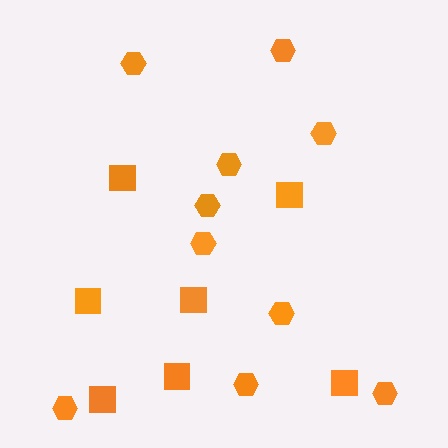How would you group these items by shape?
There are 2 groups: one group of squares (7) and one group of hexagons (10).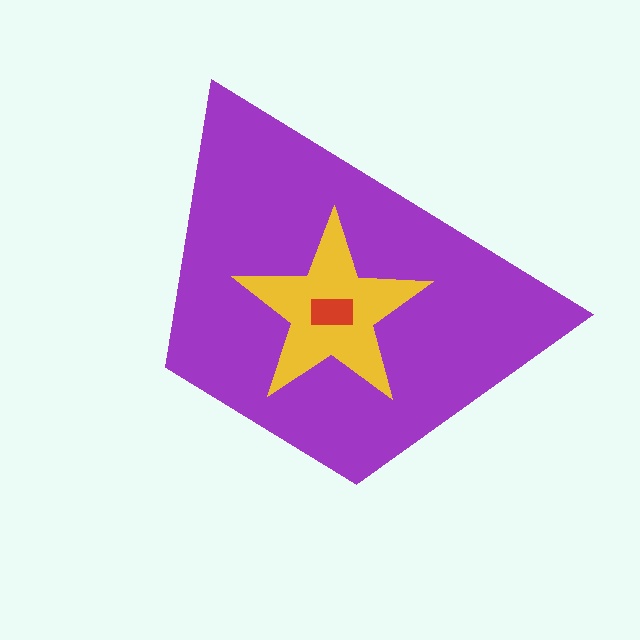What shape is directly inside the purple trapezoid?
The yellow star.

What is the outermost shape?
The purple trapezoid.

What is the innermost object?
The red rectangle.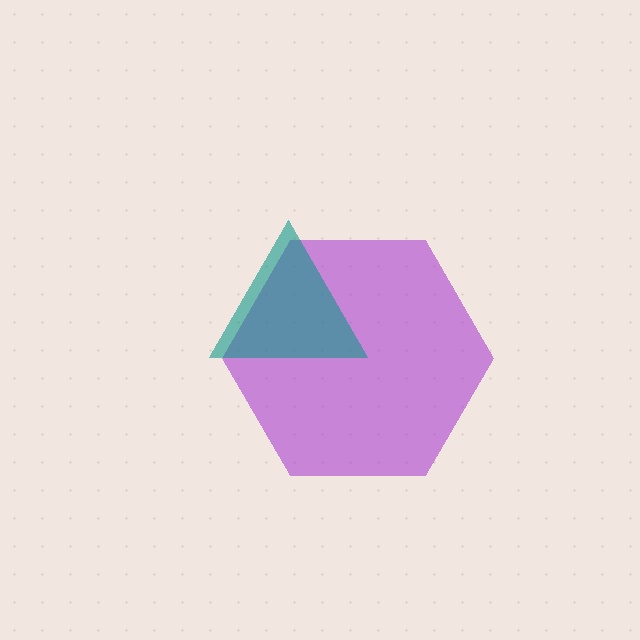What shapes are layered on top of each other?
The layered shapes are: a purple hexagon, a teal triangle.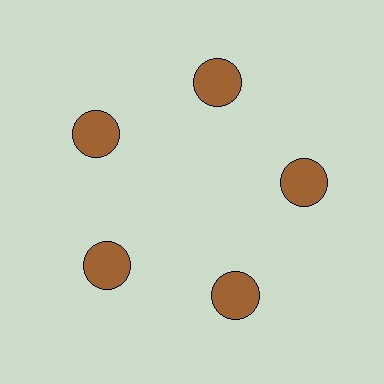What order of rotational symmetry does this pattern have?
This pattern has 5-fold rotational symmetry.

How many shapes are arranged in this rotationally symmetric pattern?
There are 5 shapes, arranged in 5 groups of 1.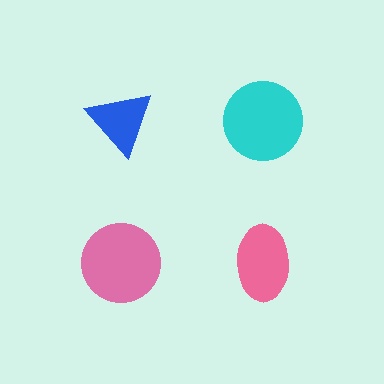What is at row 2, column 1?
A pink circle.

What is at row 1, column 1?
A blue triangle.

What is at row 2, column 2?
A pink ellipse.